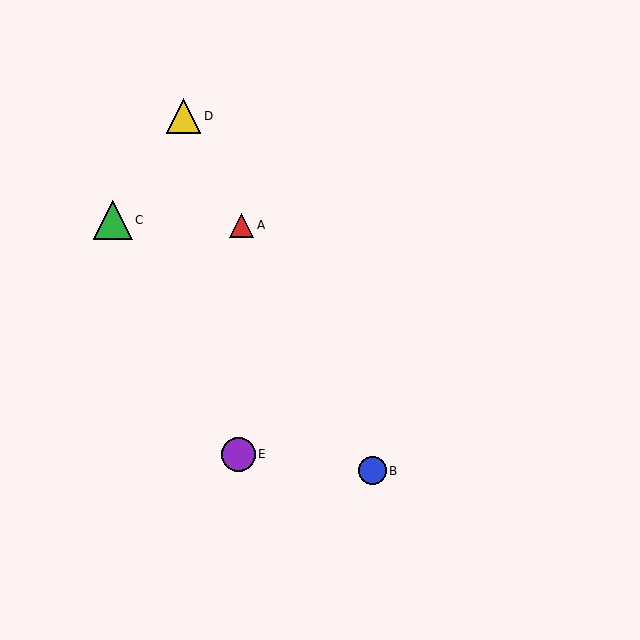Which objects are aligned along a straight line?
Objects A, B, D are aligned along a straight line.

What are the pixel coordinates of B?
Object B is at (372, 471).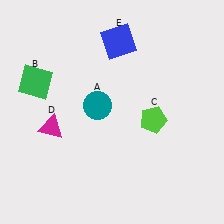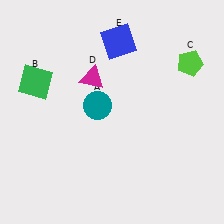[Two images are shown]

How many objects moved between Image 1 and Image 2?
2 objects moved between the two images.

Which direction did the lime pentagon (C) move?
The lime pentagon (C) moved up.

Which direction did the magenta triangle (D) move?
The magenta triangle (D) moved up.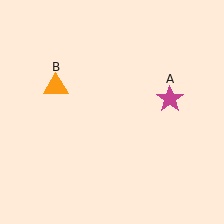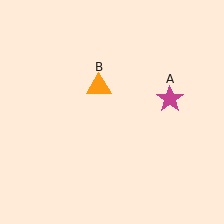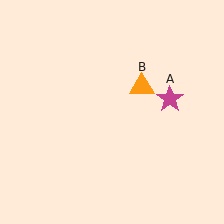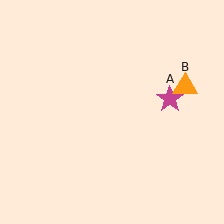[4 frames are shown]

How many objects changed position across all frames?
1 object changed position: orange triangle (object B).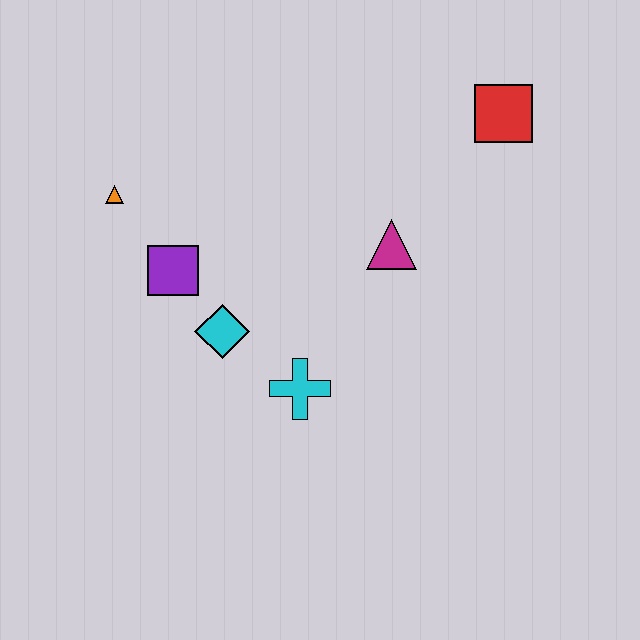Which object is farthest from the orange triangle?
The red square is farthest from the orange triangle.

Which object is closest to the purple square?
The cyan diamond is closest to the purple square.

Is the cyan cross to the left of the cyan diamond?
No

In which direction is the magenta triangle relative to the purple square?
The magenta triangle is to the right of the purple square.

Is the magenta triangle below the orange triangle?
Yes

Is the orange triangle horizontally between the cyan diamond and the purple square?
No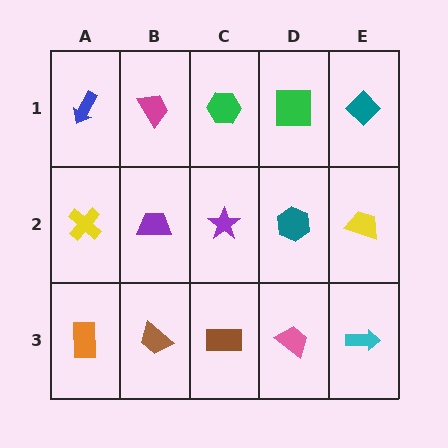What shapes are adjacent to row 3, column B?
A purple trapezoid (row 2, column B), an orange rectangle (row 3, column A), a brown rectangle (row 3, column C).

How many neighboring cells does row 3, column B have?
3.